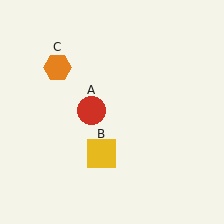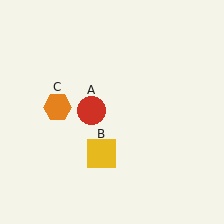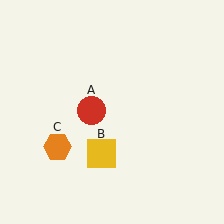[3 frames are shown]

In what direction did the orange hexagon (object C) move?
The orange hexagon (object C) moved down.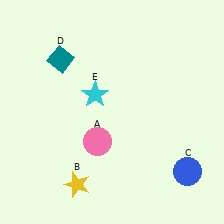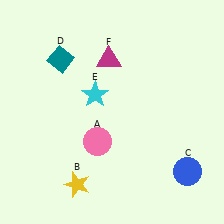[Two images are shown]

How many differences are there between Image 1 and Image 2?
There is 1 difference between the two images.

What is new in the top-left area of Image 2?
A magenta triangle (F) was added in the top-left area of Image 2.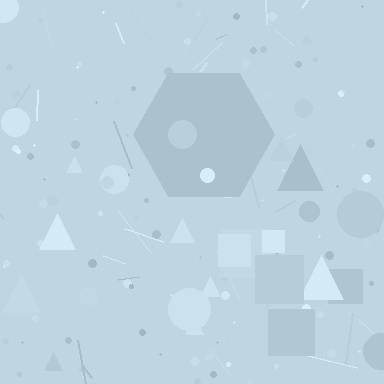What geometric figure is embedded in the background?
A hexagon is embedded in the background.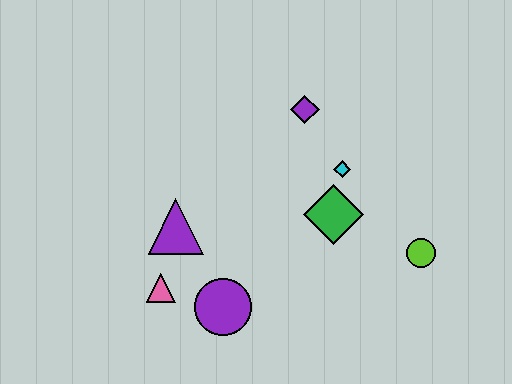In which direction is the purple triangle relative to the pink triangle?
The purple triangle is above the pink triangle.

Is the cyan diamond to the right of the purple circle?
Yes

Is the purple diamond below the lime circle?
No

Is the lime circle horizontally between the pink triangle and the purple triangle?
No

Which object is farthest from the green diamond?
The pink triangle is farthest from the green diamond.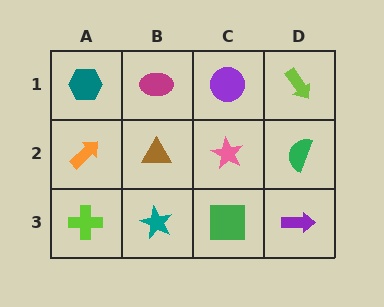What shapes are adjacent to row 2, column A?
A teal hexagon (row 1, column A), a lime cross (row 3, column A), a brown triangle (row 2, column B).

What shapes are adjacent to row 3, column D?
A green semicircle (row 2, column D), a green square (row 3, column C).